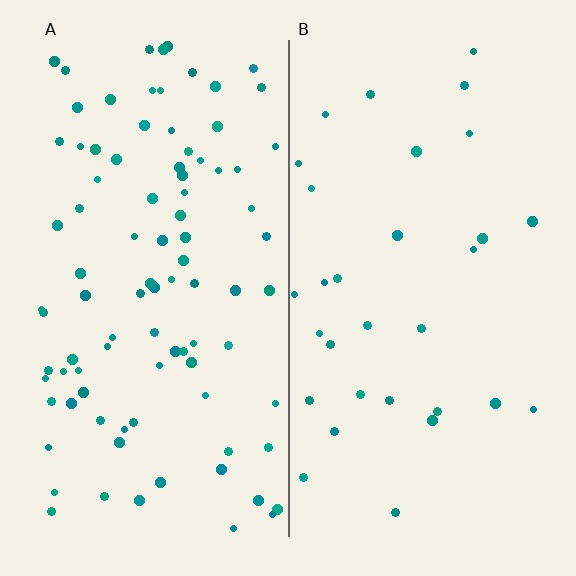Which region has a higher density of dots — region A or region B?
A (the left).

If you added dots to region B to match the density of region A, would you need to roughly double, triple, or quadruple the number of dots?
Approximately triple.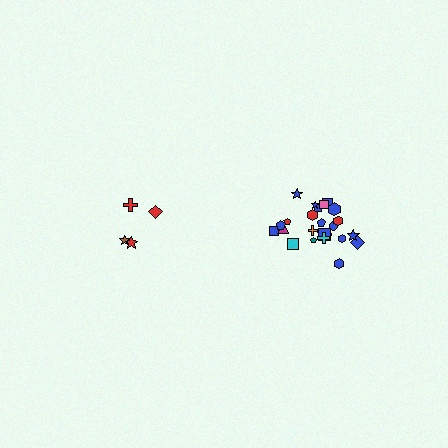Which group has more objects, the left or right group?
The right group.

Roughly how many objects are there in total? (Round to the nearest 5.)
Roughly 30 objects in total.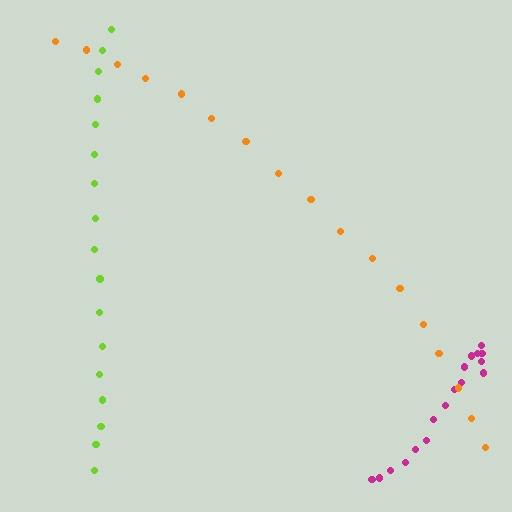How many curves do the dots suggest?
There are 3 distinct paths.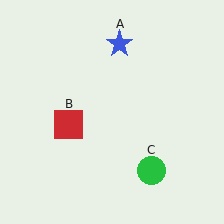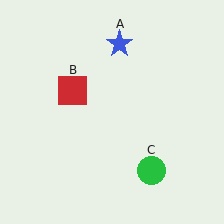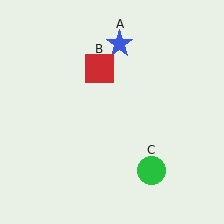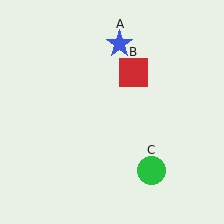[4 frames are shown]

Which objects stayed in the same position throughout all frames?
Blue star (object A) and green circle (object C) remained stationary.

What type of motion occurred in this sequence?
The red square (object B) rotated clockwise around the center of the scene.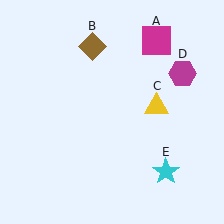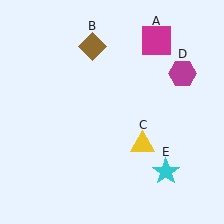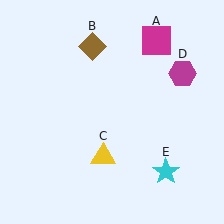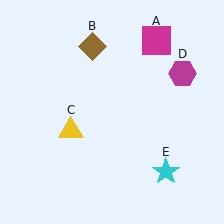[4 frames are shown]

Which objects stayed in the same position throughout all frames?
Magenta square (object A) and brown diamond (object B) and magenta hexagon (object D) and cyan star (object E) remained stationary.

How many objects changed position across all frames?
1 object changed position: yellow triangle (object C).